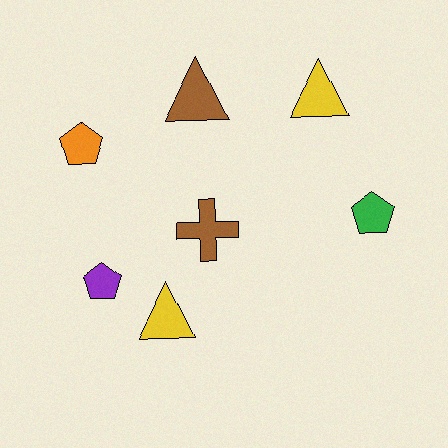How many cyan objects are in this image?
There are no cyan objects.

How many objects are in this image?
There are 7 objects.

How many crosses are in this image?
There is 1 cross.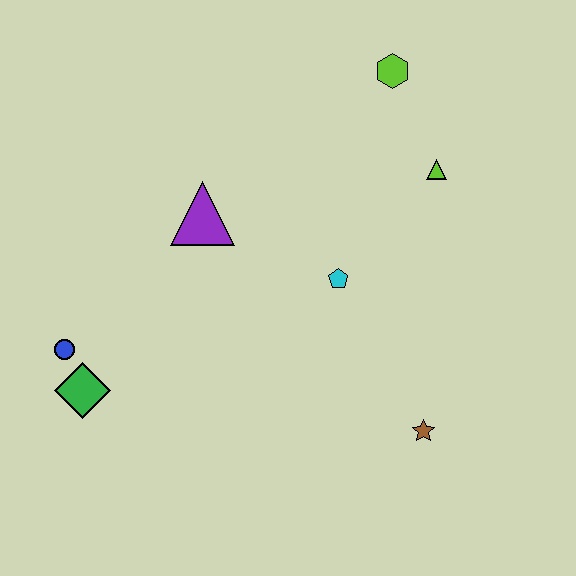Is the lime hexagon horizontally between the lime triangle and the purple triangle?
Yes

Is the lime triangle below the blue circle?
No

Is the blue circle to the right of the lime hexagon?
No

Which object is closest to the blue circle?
The green diamond is closest to the blue circle.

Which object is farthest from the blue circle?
The lime hexagon is farthest from the blue circle.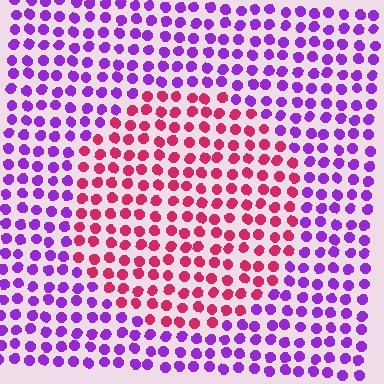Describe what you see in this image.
The image is filled with small purple elements in a uniform arrangement. A circle-shaped region is visible where the elements are tinted to a slightly different hue, forming a subtle color boundary.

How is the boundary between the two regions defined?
The boundary is defined purely by a slight shift in hue (about 60 degrees). Spacing, size, and orientation are identical on both sides.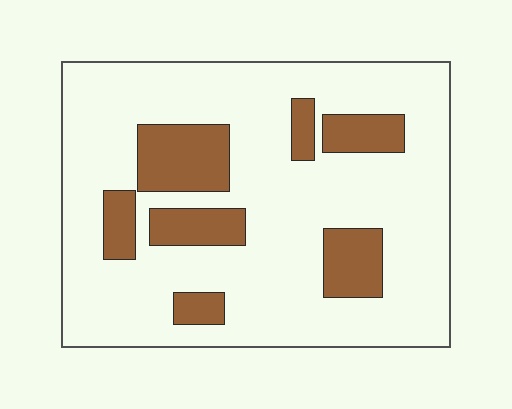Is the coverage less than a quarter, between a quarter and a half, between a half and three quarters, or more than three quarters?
Less than a quarter.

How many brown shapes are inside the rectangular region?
7.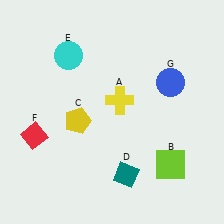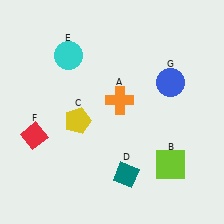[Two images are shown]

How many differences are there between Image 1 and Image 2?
There is 1 difference between the two images.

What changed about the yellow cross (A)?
In Image 1, A is yellow. In Image 2, it changed to orange.